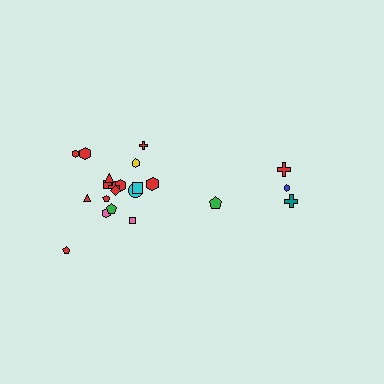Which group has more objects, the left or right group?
The left group.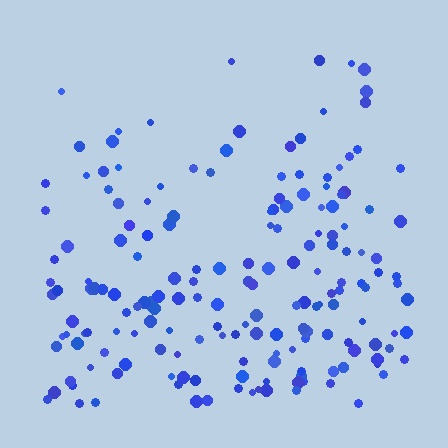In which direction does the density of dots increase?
From top to bottom, with the bottom side densest.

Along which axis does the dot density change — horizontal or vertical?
Vertical.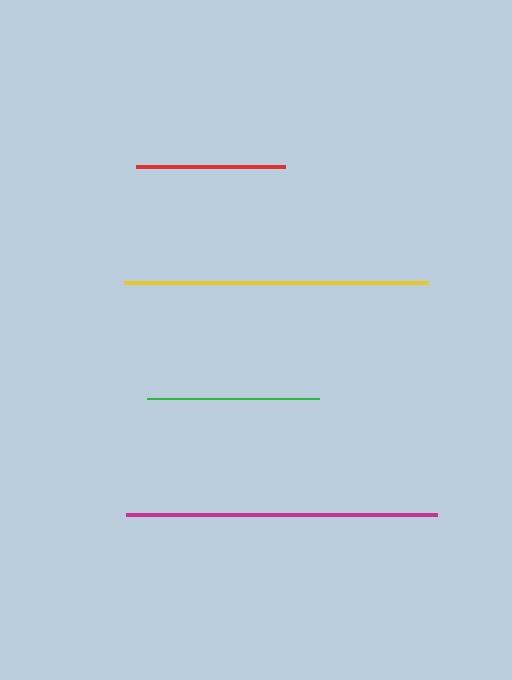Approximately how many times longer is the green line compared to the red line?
The green line is approximately 1.2 times the length of the red line.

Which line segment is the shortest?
The red line is the shortest at approximately 149 pixels.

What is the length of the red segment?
The red segment is approximately 149 pixels long.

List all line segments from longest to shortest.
From longest to shortest: magenta, yellow, green, red.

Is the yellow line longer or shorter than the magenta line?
The magenta line is longer than the yellow line.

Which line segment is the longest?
The magenta line is the longest at approximately 311 pixels.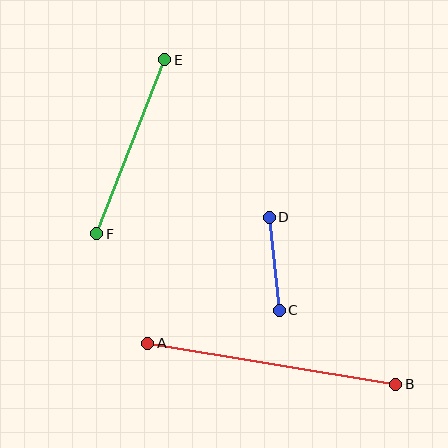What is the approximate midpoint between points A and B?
The midpoint is at approximately (272, 364) pixels.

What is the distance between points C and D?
The distance is approximately 94 pixels.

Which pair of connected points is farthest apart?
Points A and B are farthest apart.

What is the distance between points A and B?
The distance is approximately 252 pixels.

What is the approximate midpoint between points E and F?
The midpoint is at approximately (131, 147) pixels.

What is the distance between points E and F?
The distance is approximately 187 pixels.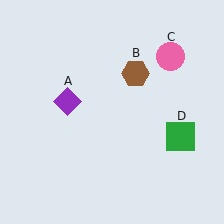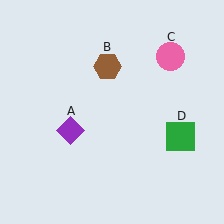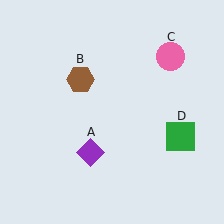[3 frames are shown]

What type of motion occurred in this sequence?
The purple diamond (object A), brown hexagon (object B) rotated counterclockwise around the center of the scene.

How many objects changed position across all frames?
2 objects changed position: purple diamond (object A), brown hexagon (object B).